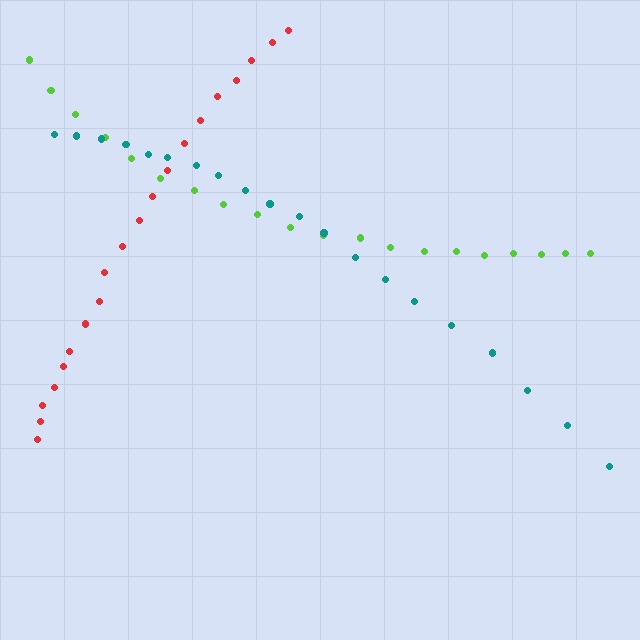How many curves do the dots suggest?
There are 3 distinct paths.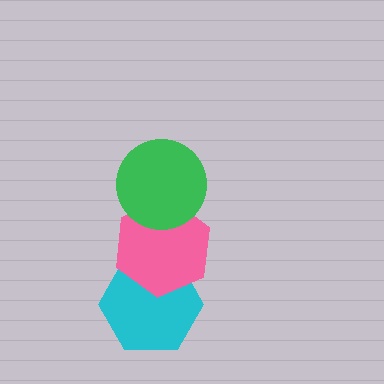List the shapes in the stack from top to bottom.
From top to bottom: the green circle, the pink hexagon, the cyan hexagon.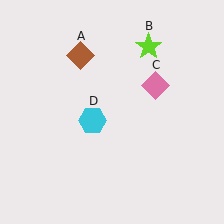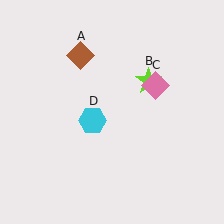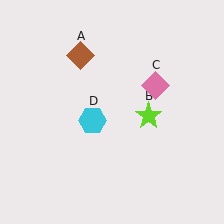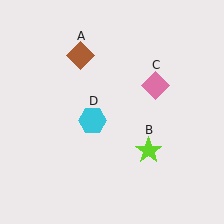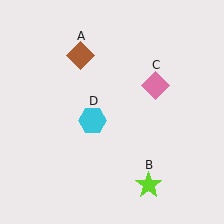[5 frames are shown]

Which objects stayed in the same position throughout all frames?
Brown diamond (object A) and pink diamond (object C) and cyan hexagon (object D) remained stationary.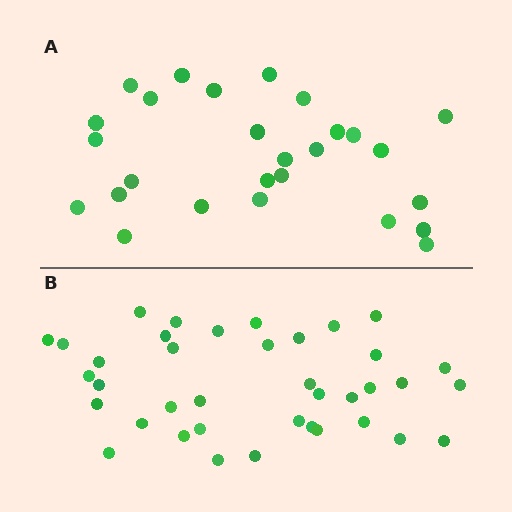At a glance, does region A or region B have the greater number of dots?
Region B (the bottom region) has more dots.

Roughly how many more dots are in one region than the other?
Region B has roughly 12 or so more dots than region A.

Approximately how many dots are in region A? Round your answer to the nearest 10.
About 30 dots. (The exact count is 27, which rounds to 30.)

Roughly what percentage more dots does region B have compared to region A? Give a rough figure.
About 40% more.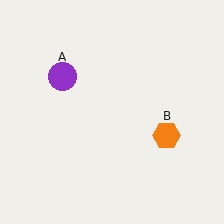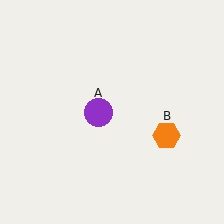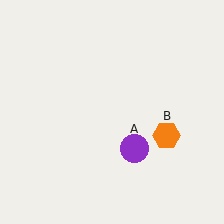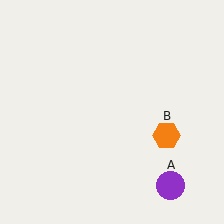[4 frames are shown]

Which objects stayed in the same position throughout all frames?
Orange hexagon (object B) remained stationary.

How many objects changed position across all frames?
1 object changed position: purple circle (object A).